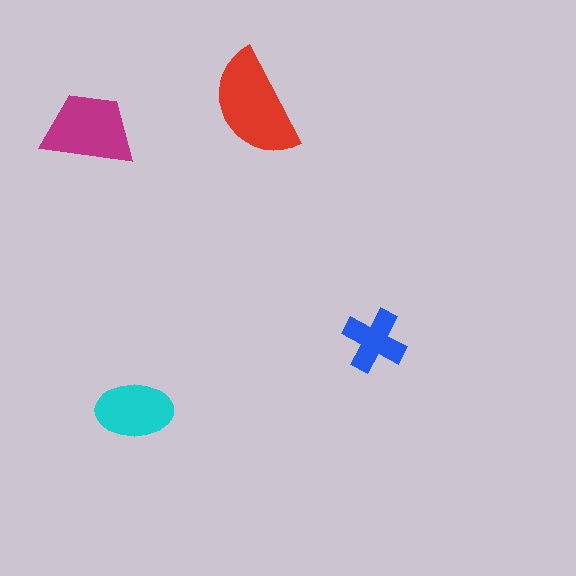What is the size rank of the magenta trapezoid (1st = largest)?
2nd.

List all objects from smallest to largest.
The blue cross, the cyan ellipse, the magenta trapezoid, the red semicircle.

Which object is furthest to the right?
The blue cross is rightmost.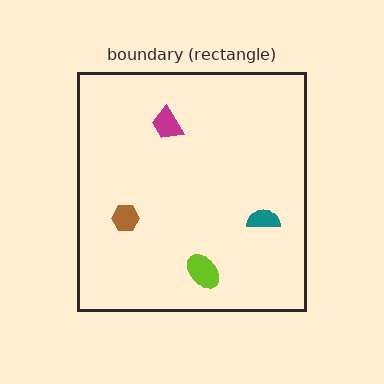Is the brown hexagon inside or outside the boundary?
Inside.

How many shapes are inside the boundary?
4 inside, 0 outside.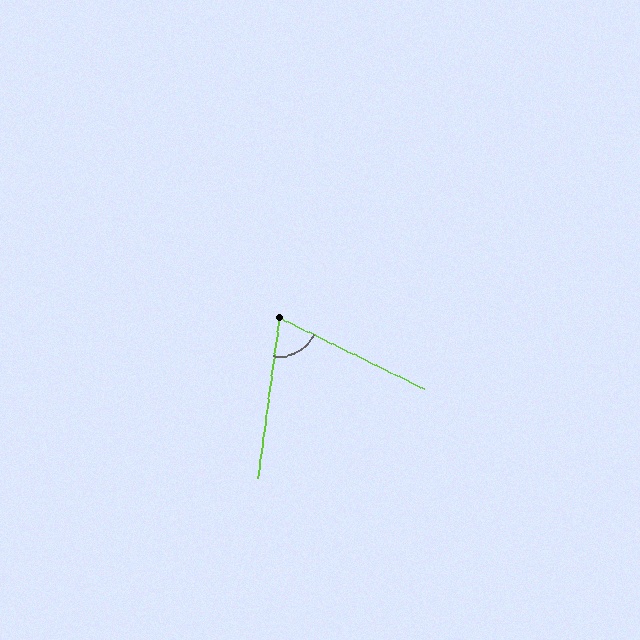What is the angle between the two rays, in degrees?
Approximately 71 degrees.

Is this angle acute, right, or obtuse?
It is acute.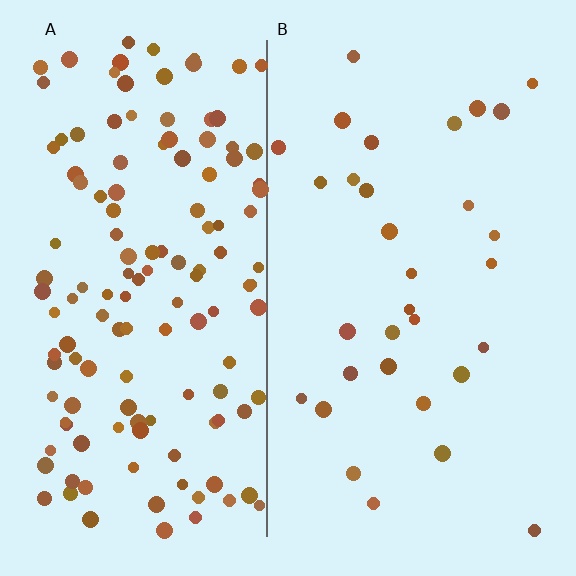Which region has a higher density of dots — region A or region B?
A (the left).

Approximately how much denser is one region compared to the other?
Approximately 4.3× — region A over region B.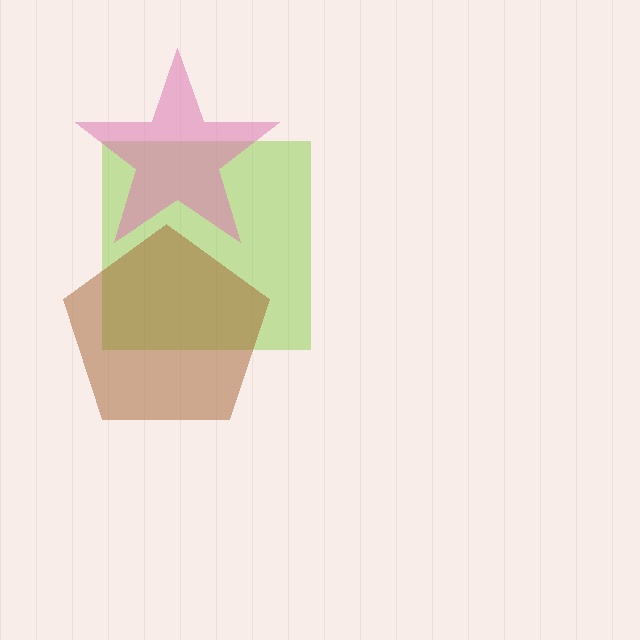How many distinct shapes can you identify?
There are 3 distinct shapes: a lime square, a brown pentagon, a pink star.